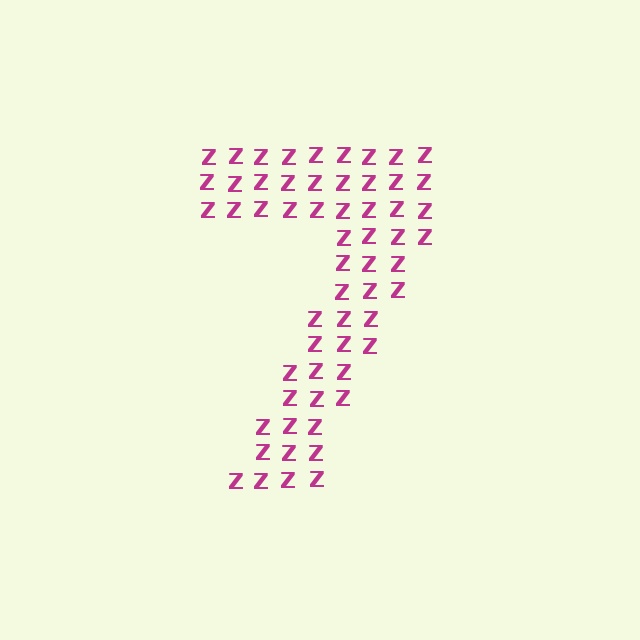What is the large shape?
The large shape is the digit 7.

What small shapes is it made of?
It is made of small letter Z's.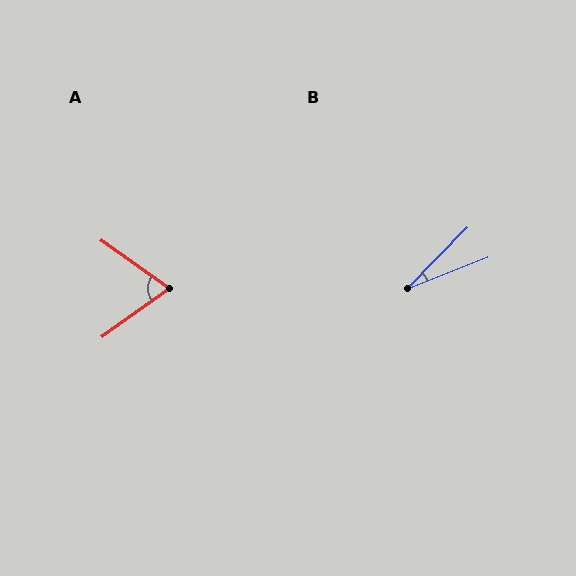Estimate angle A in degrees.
Approximately 71 degrees.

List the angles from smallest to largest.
B (24°), A (71°).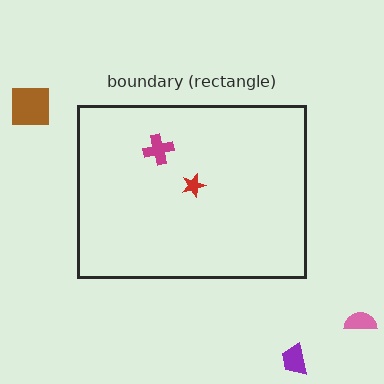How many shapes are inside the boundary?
2 inside, 3 outside.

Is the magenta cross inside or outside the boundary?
Inside.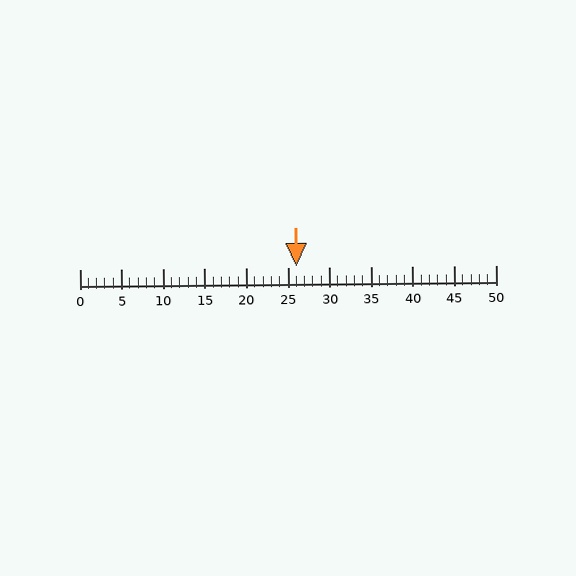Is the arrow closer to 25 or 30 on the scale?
The arrow is closer to 25.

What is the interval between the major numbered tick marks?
The major tick marks are spaced 5 units apart.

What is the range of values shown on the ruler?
The ruler shows values from 0 to 50.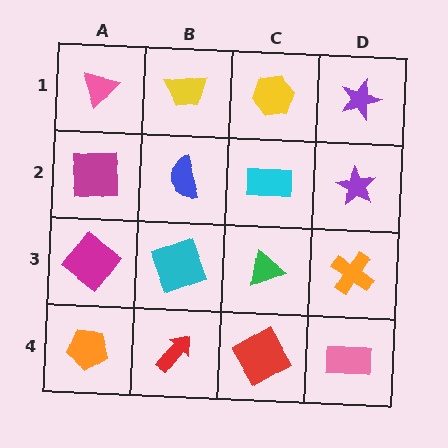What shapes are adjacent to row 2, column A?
A pink triangle (row 1, column A), a magenta diamond (row 3, column A), a blue semicircle (row 2, column B).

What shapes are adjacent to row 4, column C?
A green triangle (row 3, column C), a red arrow (row 4, column B), a pink rectangle (row 4, column D).